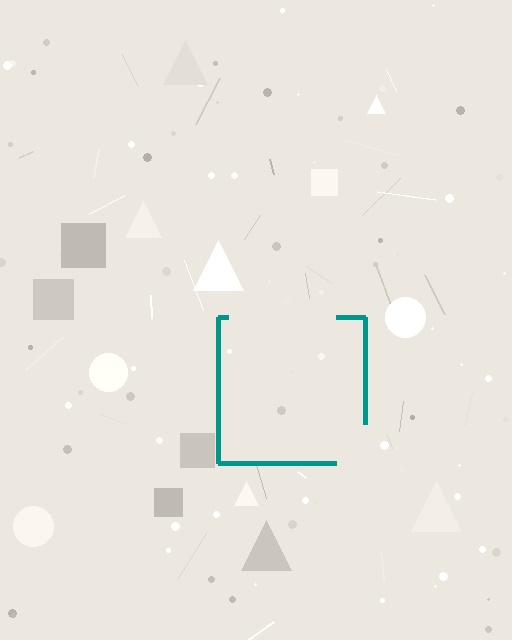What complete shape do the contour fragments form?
The contour fragments form a square.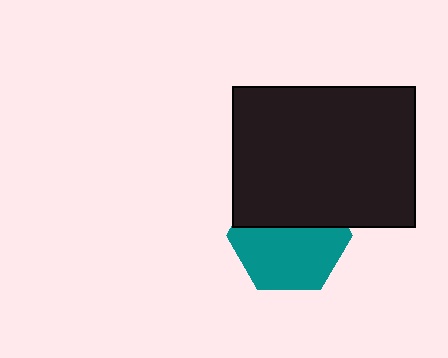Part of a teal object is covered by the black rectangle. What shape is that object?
It is a hexagon.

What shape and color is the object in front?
The object in front is a black rectangle.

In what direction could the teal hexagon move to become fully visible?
The teal hexagon could move down. That would shift it out from behind the black rectangle entirely.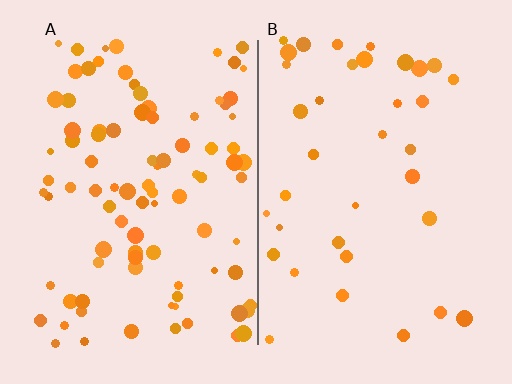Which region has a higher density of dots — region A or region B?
A (the left).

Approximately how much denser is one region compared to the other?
Approximately 2.6× — region A over region B.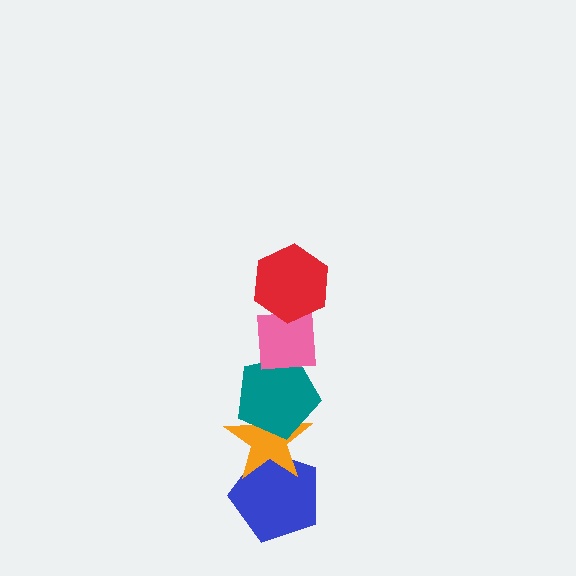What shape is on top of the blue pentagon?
The orange star is on top of the blue pentagon.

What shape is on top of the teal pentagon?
The pink square is on top of the teal pentagon.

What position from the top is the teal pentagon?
The teal pentagon is 3rd from the top.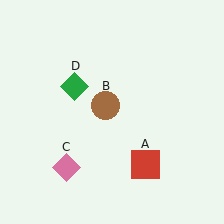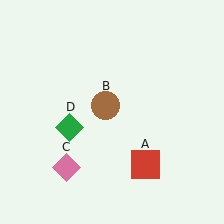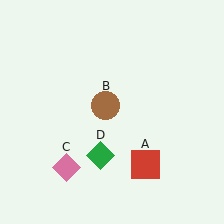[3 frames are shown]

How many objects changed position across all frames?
1 object changed position: green diamond (object D).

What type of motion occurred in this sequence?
The green diamond (object D) rotated counterclockwise around the center of the scene.